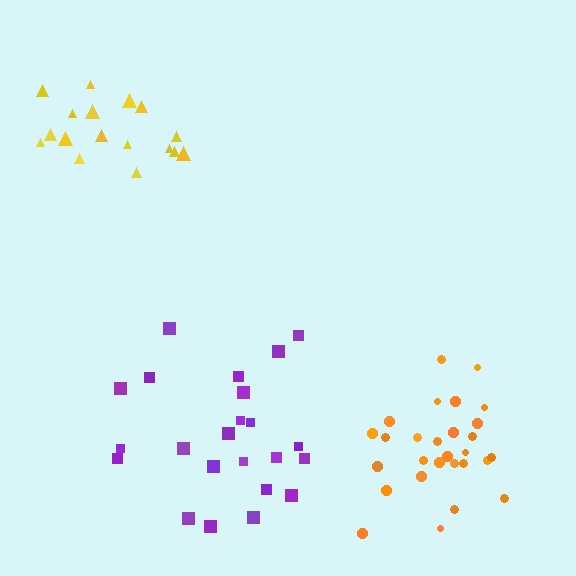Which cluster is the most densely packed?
Orange.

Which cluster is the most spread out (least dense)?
Yellow.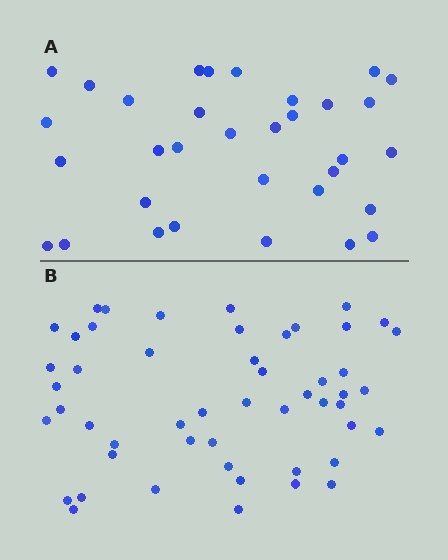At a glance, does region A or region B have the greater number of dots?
Region B (the bottom region) has more dots.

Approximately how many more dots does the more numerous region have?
Region B has approximately 20 more dots than region A.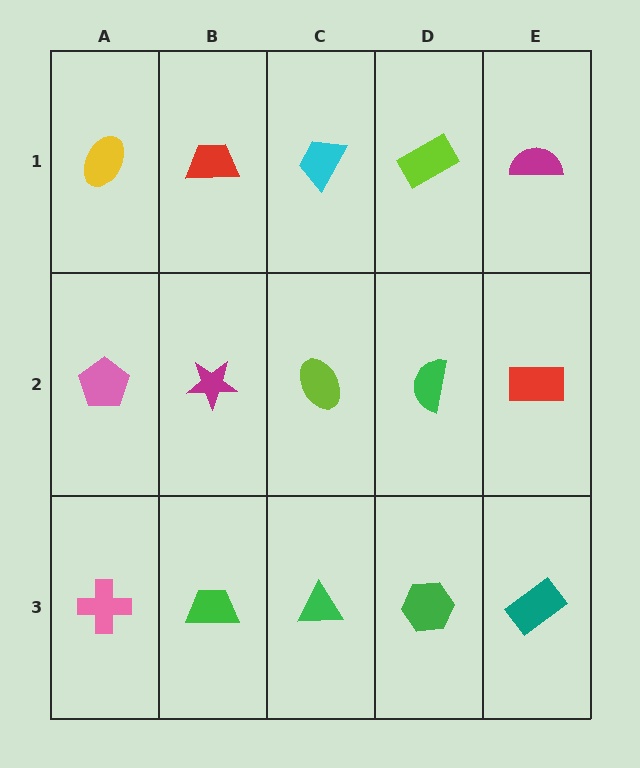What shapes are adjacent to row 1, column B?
A magenta star (row 2, column B), a yellow ellipse (row 1, column A), a cyan trapezoid (row 1, column C).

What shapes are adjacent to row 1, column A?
A pink pentagon (row 2, column A), a red trapezoid (row 1, column B).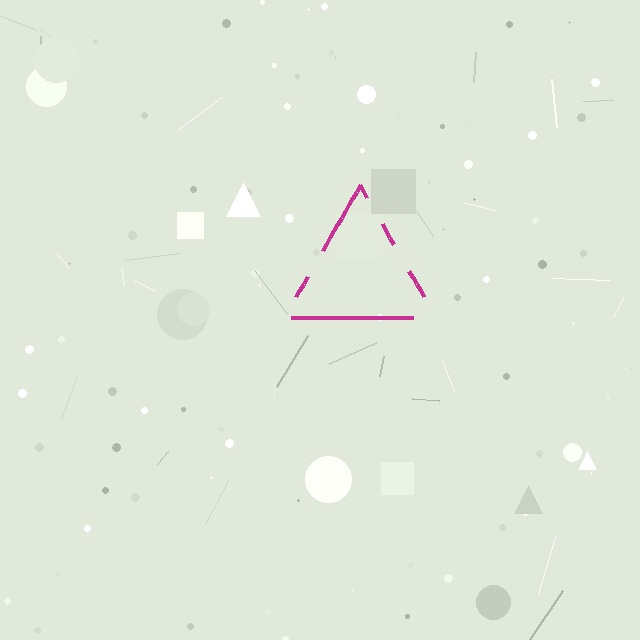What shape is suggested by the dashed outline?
The dashed outline suggests a triangle.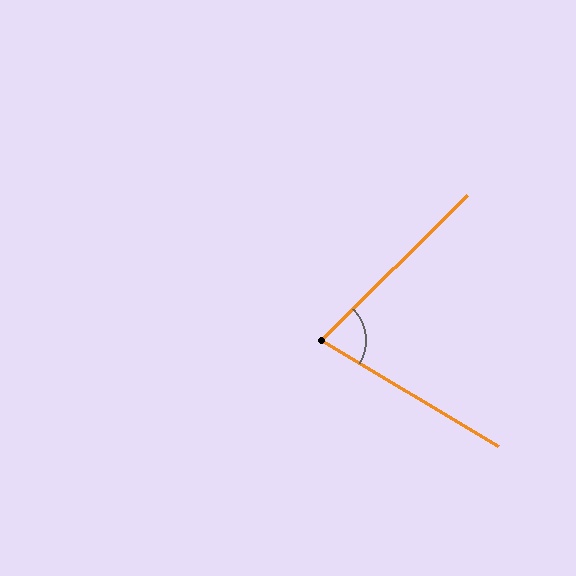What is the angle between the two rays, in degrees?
Approximately 75 degrees.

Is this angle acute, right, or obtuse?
It is acute.